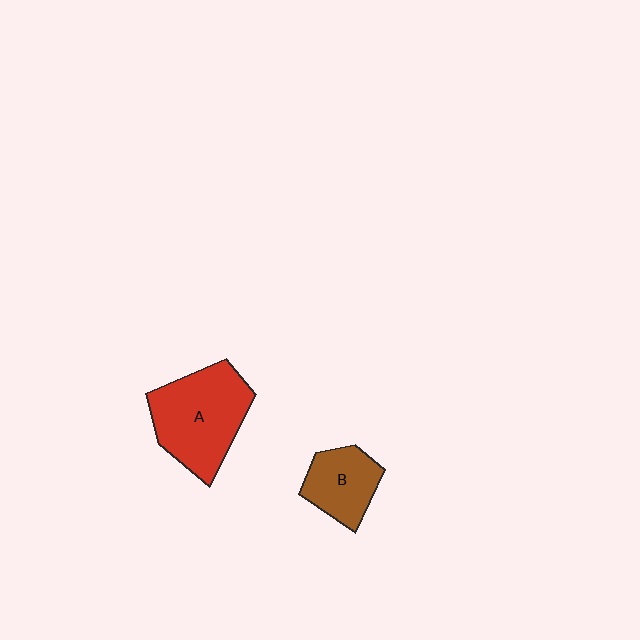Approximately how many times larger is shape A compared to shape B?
Approximately 1.8 times.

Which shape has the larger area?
Shape A (red).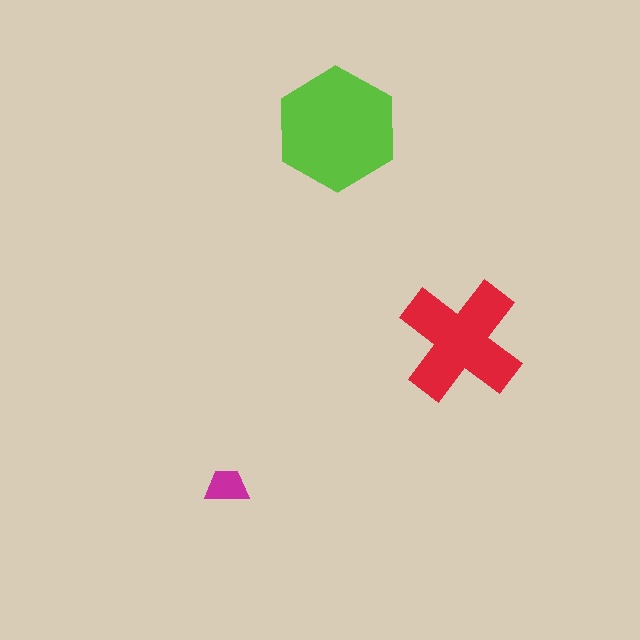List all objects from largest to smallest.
The lime hexagon, the red cross, the magenta trapezoid.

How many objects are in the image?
There are 3 objects in the image.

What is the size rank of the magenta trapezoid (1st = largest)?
3rd.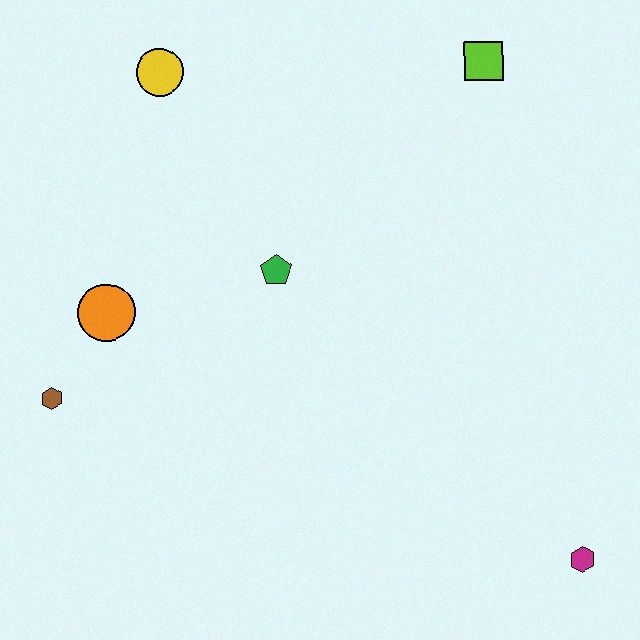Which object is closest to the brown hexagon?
The orange circle is closest to the brown hexagon.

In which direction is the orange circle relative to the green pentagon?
The orange circle is to the left of the green pentagon.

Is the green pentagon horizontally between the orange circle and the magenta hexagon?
Yes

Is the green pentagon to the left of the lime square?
Yes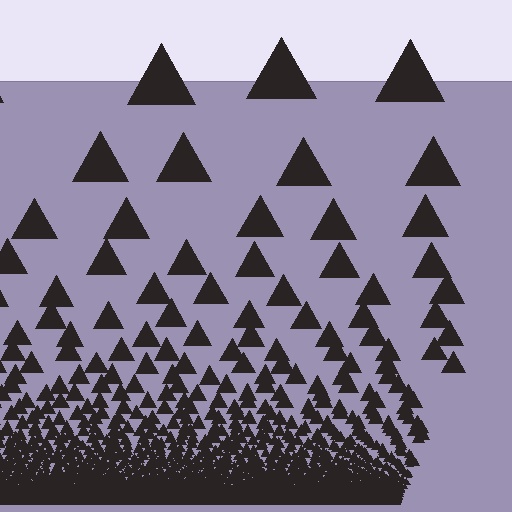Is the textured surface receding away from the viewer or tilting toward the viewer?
The surface appears to tilt toward the viewer. Texture elements get larger and sparser toward the top.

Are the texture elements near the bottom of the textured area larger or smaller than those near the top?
Smaller. The gradient is inverted — elements near the bottom are smaller and denser.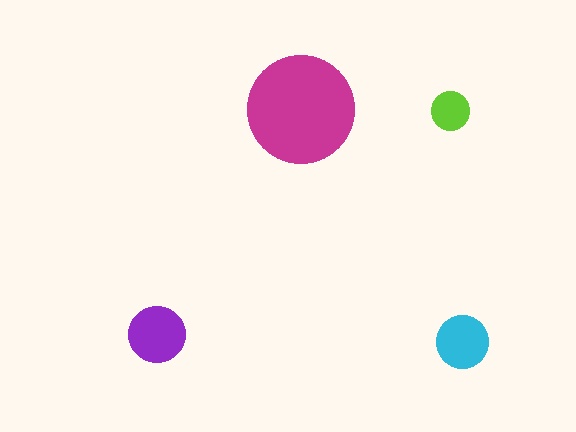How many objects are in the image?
There are 4 objects in the image.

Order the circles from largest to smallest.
the magenta one, the purple one, the cyan one, the lime one.